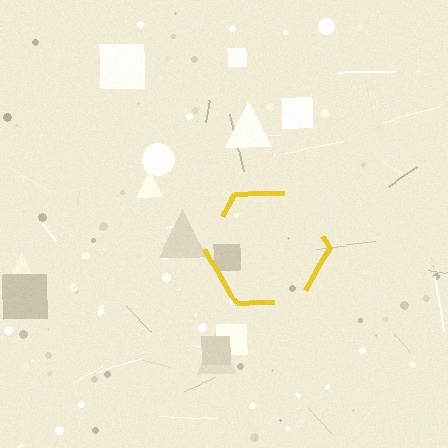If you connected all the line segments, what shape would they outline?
They would outline a hexagon.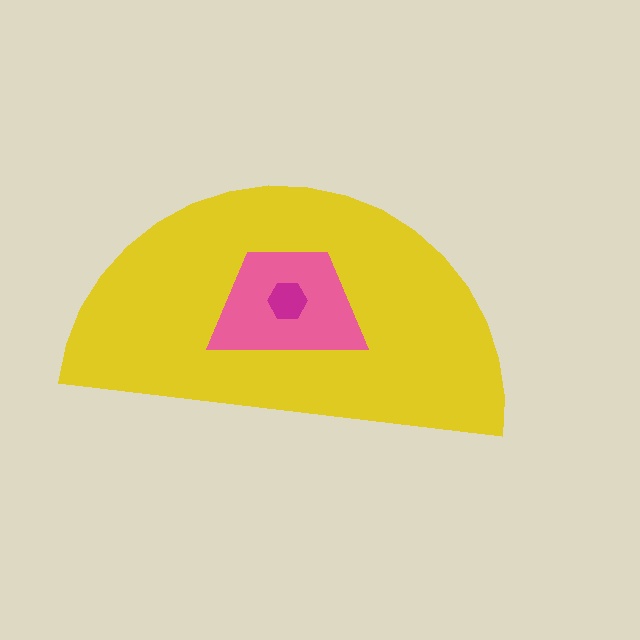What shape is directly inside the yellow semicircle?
The pink trapezoid.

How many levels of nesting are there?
3.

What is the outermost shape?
The yellow semicircle.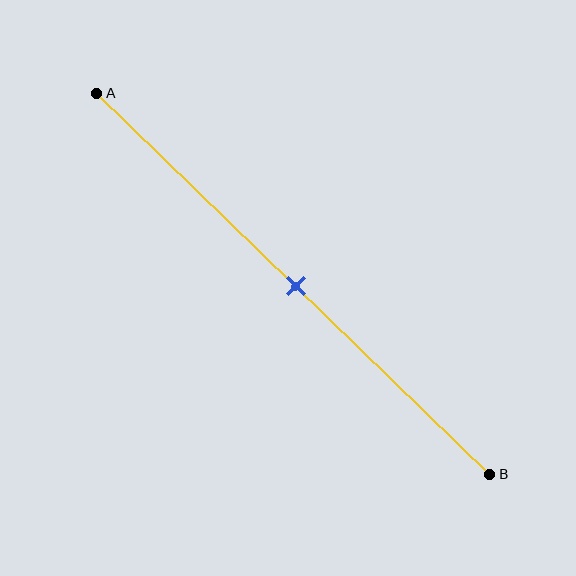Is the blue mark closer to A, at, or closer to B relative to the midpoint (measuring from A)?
The blue mark is approximately at the midpoint of segment AB.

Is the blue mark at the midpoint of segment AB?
Yes, the mark is approximately at the midpoint.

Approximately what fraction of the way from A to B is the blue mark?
The blue mark is approximately 50% of the way from A to B.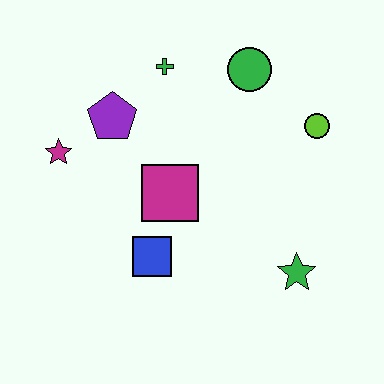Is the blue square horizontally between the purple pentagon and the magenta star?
No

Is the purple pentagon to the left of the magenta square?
Yes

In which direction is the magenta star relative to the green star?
The magenta star is to the left of the green star.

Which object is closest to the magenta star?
The purple pentagon is closest to the magenta star.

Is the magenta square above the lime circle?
No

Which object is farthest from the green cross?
The green star is farthest from the green cross.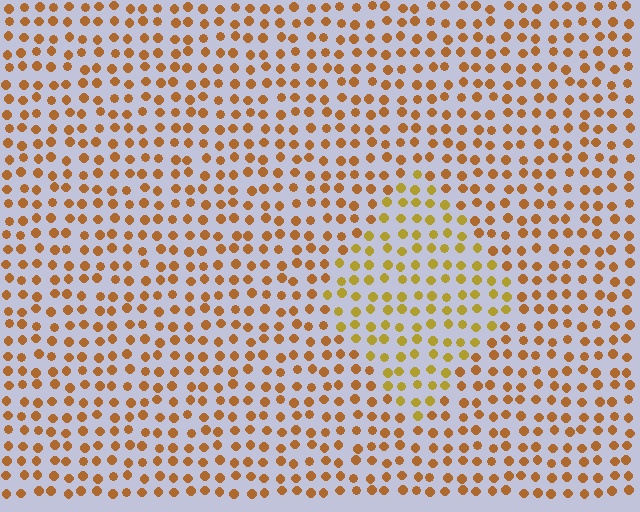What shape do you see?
I see a diamond.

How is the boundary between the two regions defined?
The boundary is defined purely by a slight shift in hue (about 25 degrees). Spacing, size, and orientation are identical on both sides.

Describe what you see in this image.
The image is filled with small brown elements in a uniform arrangement. A diamond-shaped region is visible where the elements are tinted to a slightly different hue, forming a subtle color boundary.